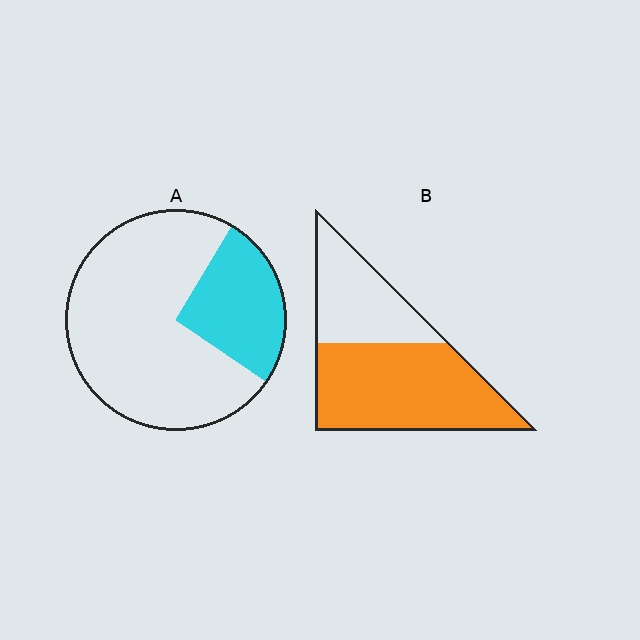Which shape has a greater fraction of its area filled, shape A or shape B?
Shape B.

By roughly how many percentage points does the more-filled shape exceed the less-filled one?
By roughly 35 percentage points (B over A).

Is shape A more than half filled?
No.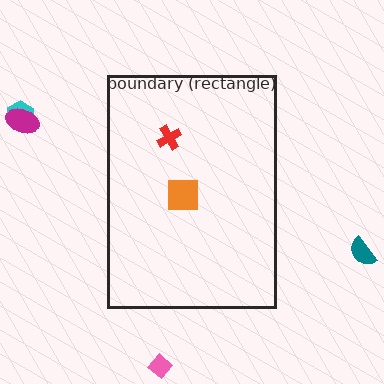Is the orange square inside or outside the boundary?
Inside.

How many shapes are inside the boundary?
2 inside, 4 outside.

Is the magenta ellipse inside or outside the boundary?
Outside.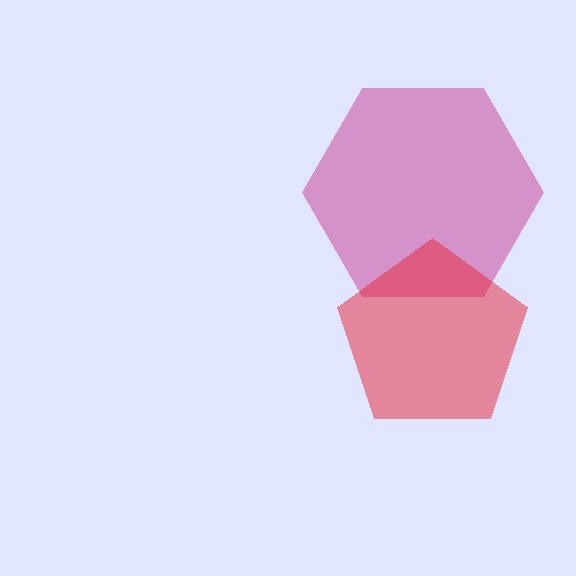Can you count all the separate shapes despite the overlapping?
Yes, there are 2 separate shapes.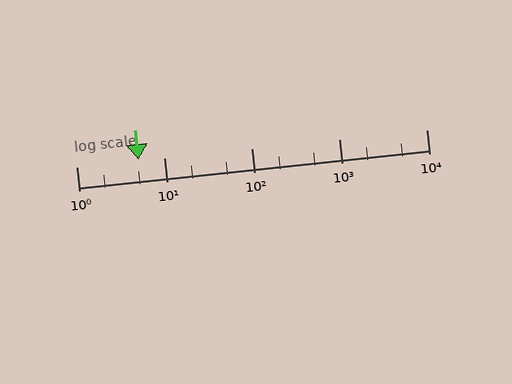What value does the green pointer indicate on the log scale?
The pointer indicates approximately 5.1.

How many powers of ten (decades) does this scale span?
The scale spans 4 decades, from 1 to 10000.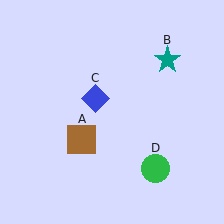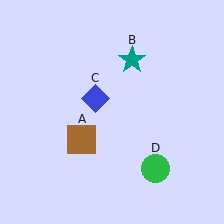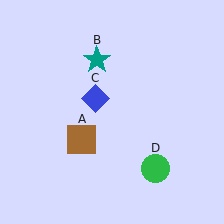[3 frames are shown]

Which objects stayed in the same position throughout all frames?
Brown square (object A) and blue diamond (object C) and green circle (object D) remained stationary.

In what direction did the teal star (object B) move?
The teal star (object B) moved left.